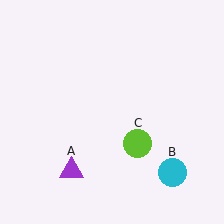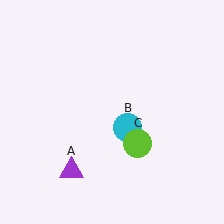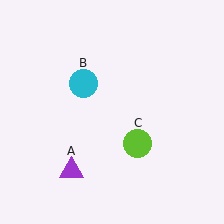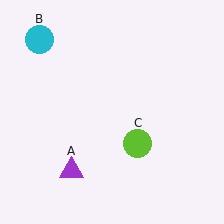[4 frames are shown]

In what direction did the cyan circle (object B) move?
The cyan circle (object B) moved up and to the left.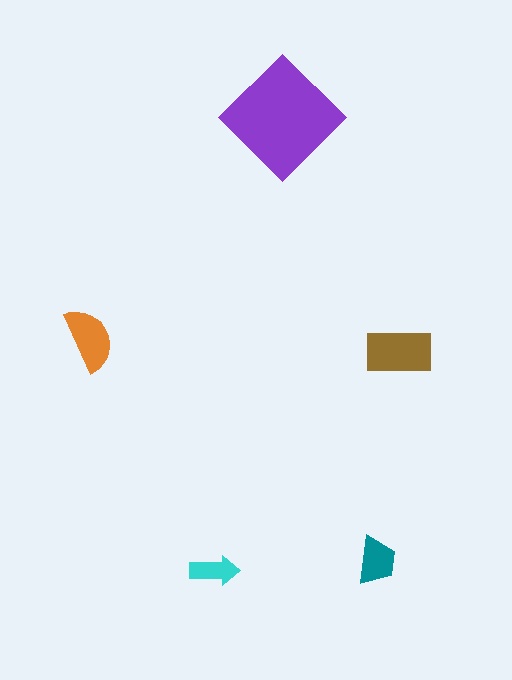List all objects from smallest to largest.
The cyan arrow, the teal trapezoid, the orange semicircle, the brown rectangle, the purple diamond.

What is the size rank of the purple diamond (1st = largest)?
1st.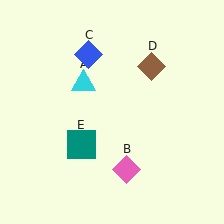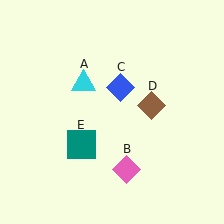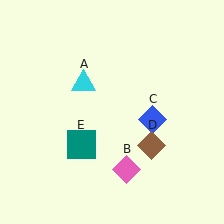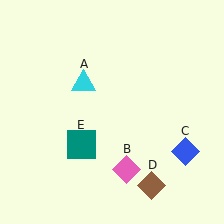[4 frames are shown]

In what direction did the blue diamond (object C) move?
The blue diamond (object C) moved down and to the right.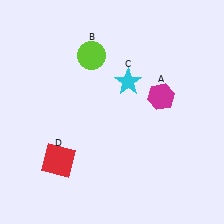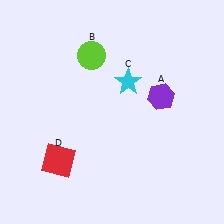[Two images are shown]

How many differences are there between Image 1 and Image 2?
There is 1 difference between the two images.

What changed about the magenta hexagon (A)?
In Image 1, A is magenta. In Image 2, it changed to purple.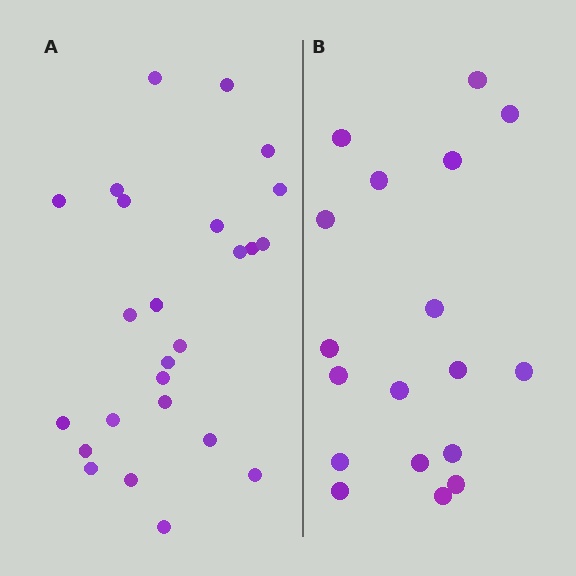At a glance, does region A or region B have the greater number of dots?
Region A (the left region) has more dots.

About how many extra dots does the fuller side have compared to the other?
Region A has roughly 8 or so more dots than region B.